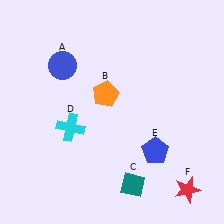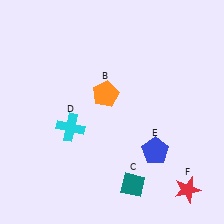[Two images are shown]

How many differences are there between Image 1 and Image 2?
There is 1 difference between the two images.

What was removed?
The blue circle (A) was removed in Image 2.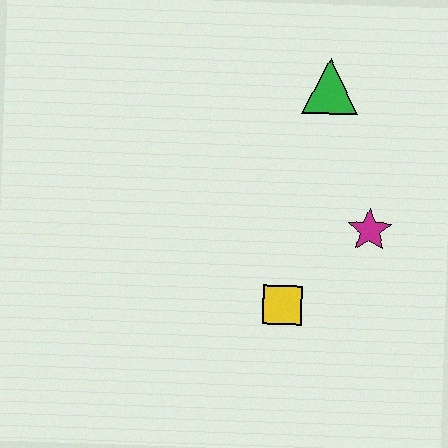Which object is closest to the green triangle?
The magenta star is closest to the green triangle.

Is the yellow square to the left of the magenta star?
Yes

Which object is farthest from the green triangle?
The yellow square is farthest from the green triangle.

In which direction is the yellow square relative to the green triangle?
The yellow square is below the green triangle.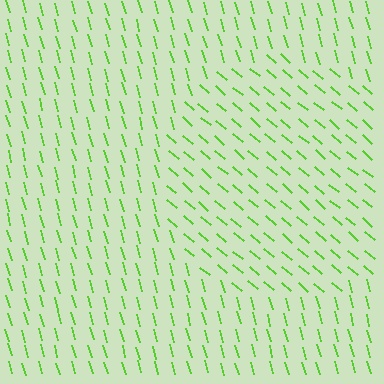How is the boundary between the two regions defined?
The boundary is defined purely by a change in line orientation (approximately 34 degrees difference). All lines are the same color and thickness.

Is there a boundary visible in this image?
Yes, there is a texture boundary formed by a change in line orientation.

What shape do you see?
I see a circle.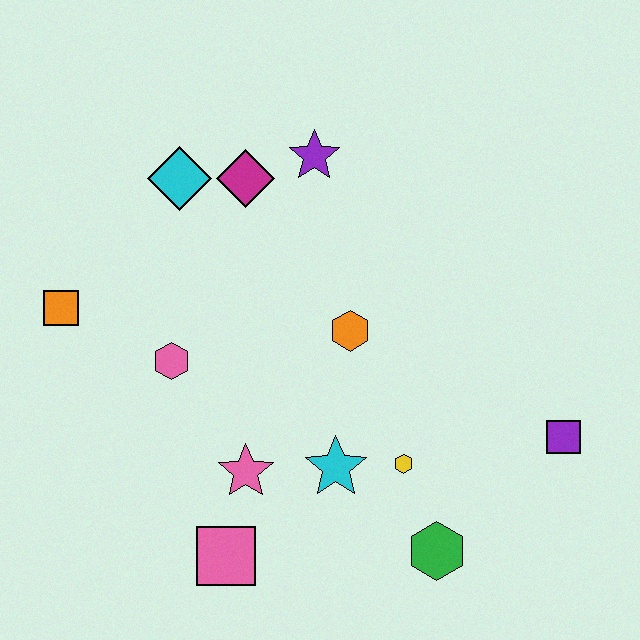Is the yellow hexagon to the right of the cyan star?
Yes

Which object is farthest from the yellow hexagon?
The orange square is farthest from the yellow hexagon.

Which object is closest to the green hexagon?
The yellow hexagon is closest to the green hexagon.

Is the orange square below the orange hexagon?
No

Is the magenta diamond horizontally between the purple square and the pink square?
Yes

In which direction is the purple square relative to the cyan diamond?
The purple square is to the right of the cyan diamond.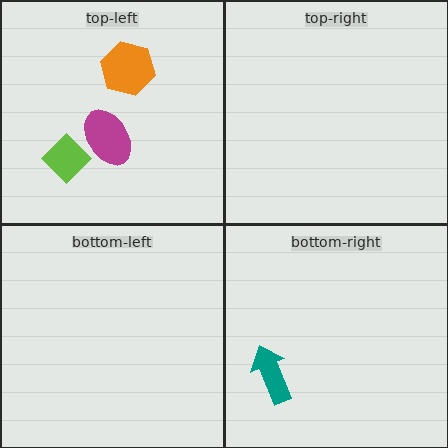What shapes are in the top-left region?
The lime diamond, the orange hexagon, the magenta ellipse.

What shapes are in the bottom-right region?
The teal arrow.